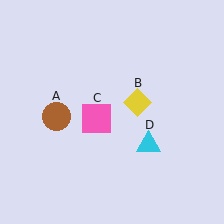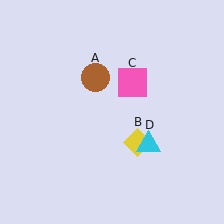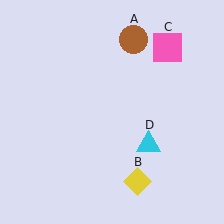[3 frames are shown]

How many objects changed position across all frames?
3 objects changed position: brown circle (object A), yellow diamond (object B), pink square (object C).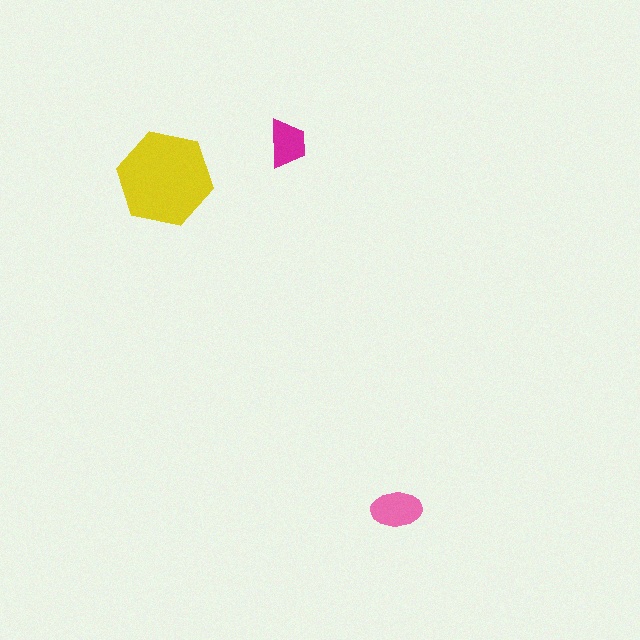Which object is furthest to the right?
The pink ellipse is rightmost.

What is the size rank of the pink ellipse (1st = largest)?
2nd.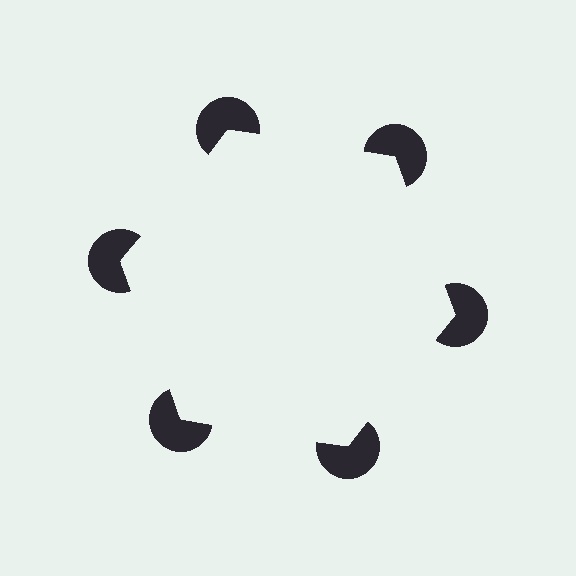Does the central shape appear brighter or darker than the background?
It typically appears slightly brighter than the background, even though no actual brightness change is drawn.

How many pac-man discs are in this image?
There are 6 — one at each vertex of the illusory hexagon.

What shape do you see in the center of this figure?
An illusory hexagon — its edges are inferred from the aligned wedge cuts in the pac-man discs, not physically drawn.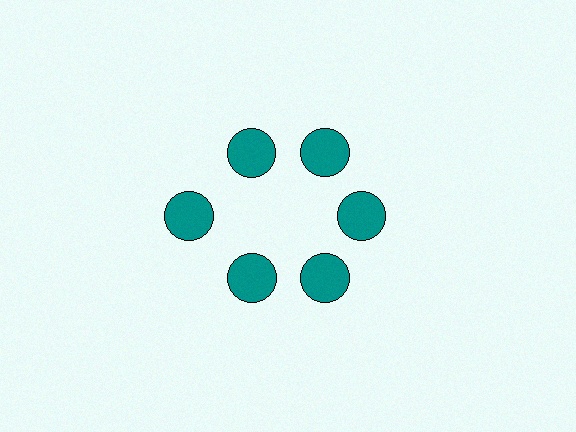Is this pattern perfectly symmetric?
No. The 6 teal circles are arranged in a ring, but one element near the 9 o'clock position is pushed outward from the center, breaking the 6-fold rotational symmetry.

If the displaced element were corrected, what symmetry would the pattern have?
It would have 6-fold rotational symmetry — the pattern would map onto itself every 60 degrees.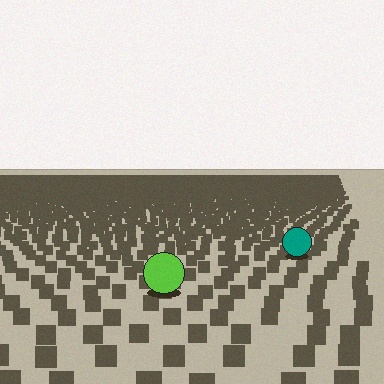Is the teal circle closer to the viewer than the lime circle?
No. The lime circle is closer — you can tell from the texture gradient: the ground texture is coarser near it.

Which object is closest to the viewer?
The lime circle is closest. The texture marks near it are larger and more spread out.